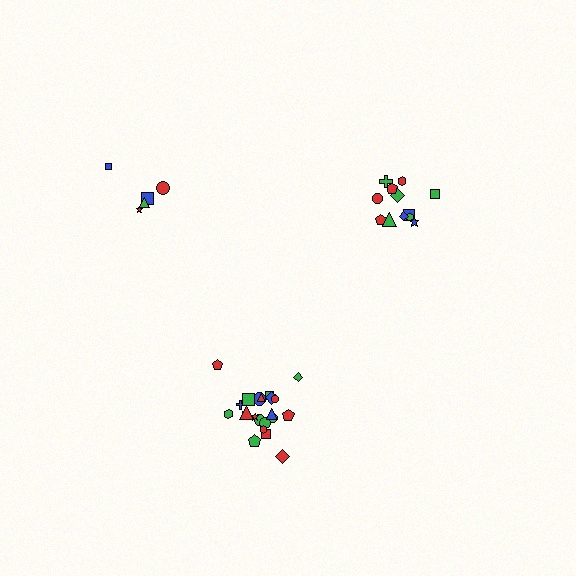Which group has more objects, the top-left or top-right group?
The top-right group.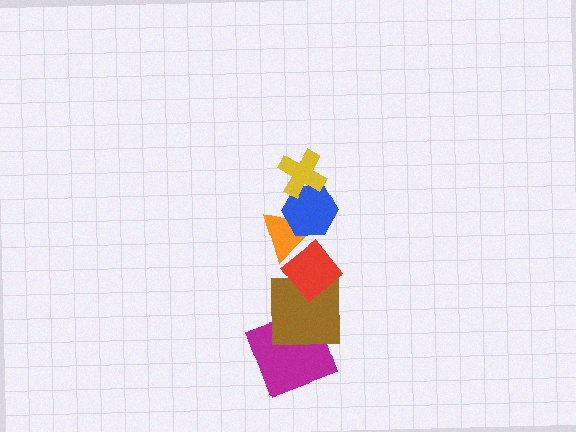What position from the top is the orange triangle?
The orange triangle is 3rd from the top.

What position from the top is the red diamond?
The red diamond is 4th from the top.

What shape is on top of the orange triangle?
The blue hexagon is on top of the orange triangle.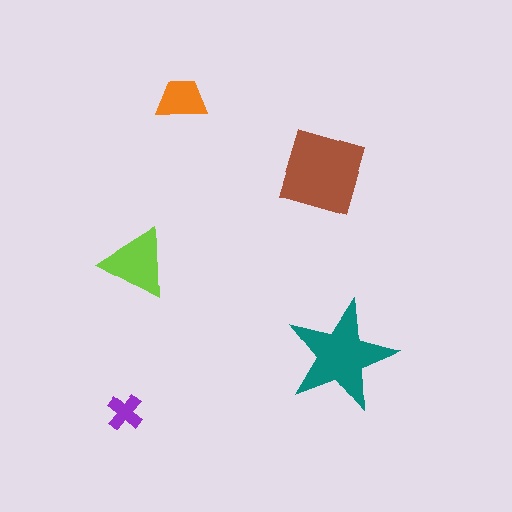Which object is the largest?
The brown diamond.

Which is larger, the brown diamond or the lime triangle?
The brown diamond.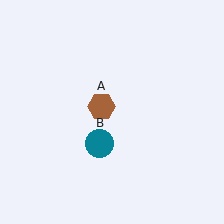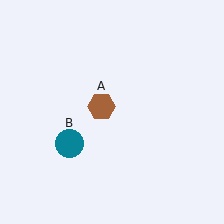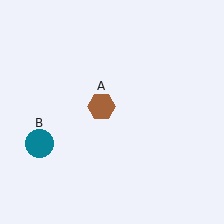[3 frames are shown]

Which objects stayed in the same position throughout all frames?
Brown hexagon (object A) remained stationary.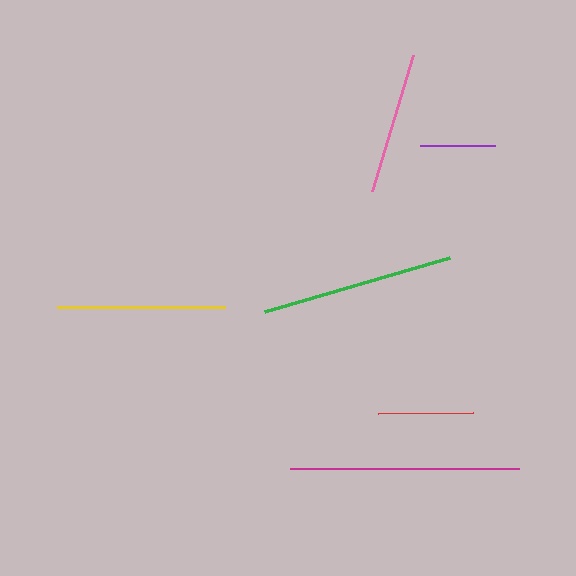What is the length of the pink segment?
The pink segment is approximately 143 pixels long.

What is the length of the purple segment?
The purple segment is approximately 75 pixels long.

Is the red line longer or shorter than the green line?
The green line is longer than the red line.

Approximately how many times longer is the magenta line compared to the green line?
The magenta line is approximately 1.2 times the length of the green line.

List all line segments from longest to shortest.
From longest to shortest: magenta, green, yellow, pink, red, purple.